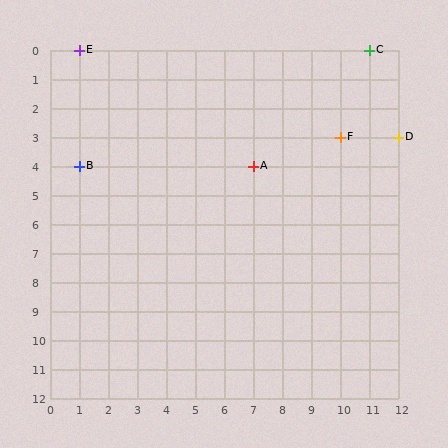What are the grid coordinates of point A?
Point A is at grid coordinates (7, 4).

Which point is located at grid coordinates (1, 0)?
Point E is at (1, 0).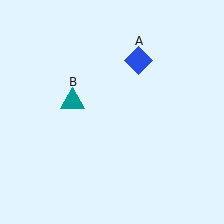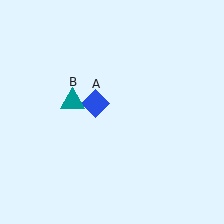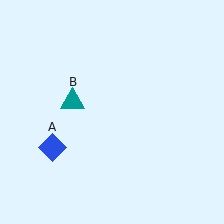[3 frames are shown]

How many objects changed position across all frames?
1 object changed position: blue diamond (object A).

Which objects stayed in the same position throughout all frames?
Teal triangle (object B) remained stationary.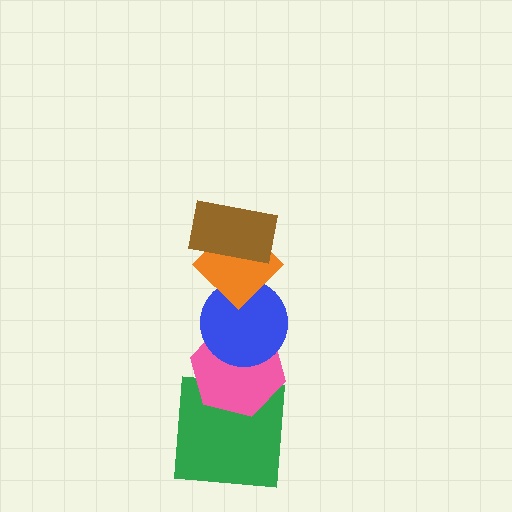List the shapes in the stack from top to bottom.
From top to bottom: the brown rectangle, the orange diamond, the blue circle, the pink hexagon, the green square.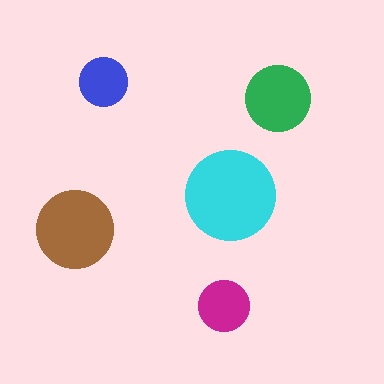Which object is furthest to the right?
The green circle is rightmost.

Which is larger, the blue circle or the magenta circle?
The magenta one.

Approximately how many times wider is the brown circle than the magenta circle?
About 1.5 times wider.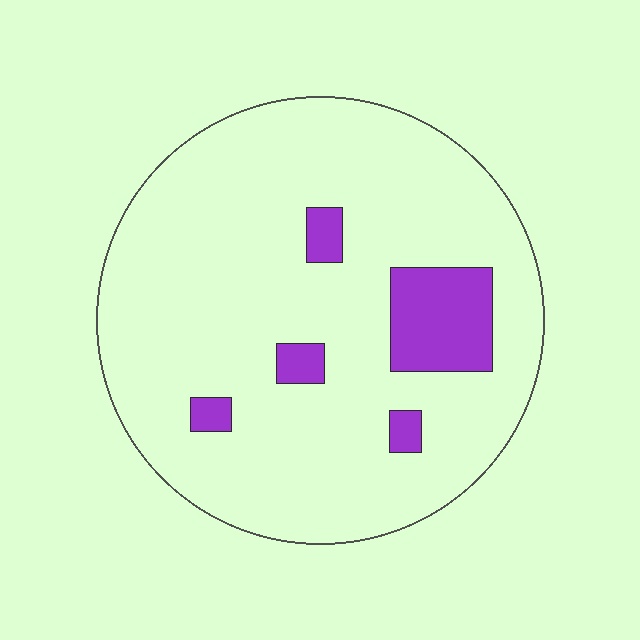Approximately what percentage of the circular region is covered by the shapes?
Approximately 10%.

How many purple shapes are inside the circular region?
5.